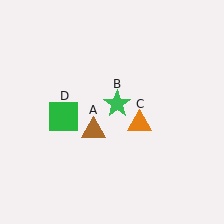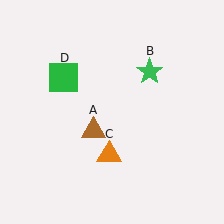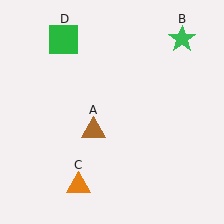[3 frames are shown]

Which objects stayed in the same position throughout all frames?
Brown triangle (object A) remained stationary.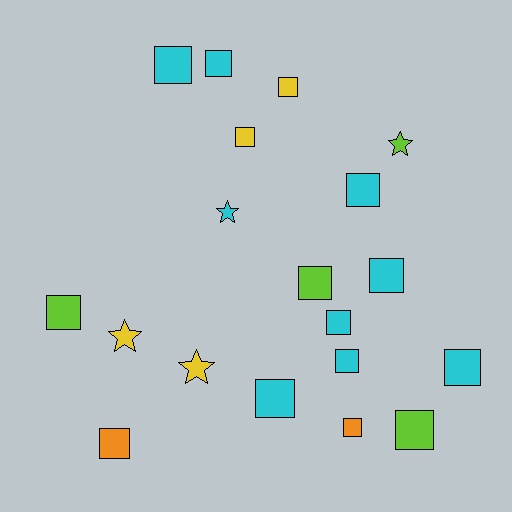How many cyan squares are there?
There are 8 cyan squares.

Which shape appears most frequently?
Square, with 15 objects.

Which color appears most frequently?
Cyan, with 9 objects.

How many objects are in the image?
There are 19 objects.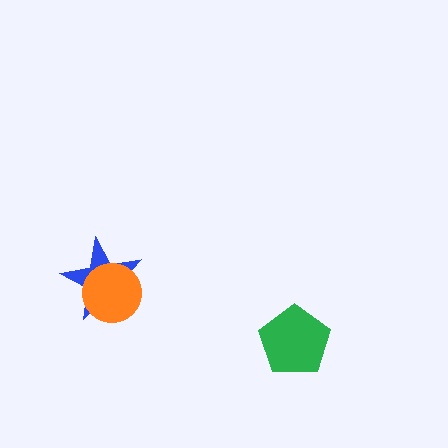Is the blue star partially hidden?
Yes, it is partially covered by another shape.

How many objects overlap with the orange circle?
1 object overlaps with the orange circle.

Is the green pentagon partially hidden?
No, no other shape covers it.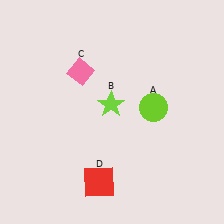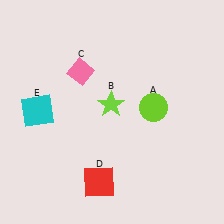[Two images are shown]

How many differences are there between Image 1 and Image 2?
There is 1 difference between the two images.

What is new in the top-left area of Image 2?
A cyan square (E) was added in the top-left area of Image 2.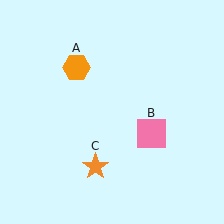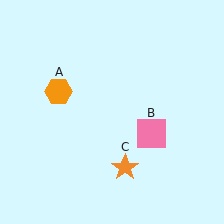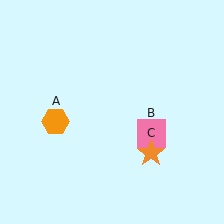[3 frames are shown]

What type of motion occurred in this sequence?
The orange hexagon (object A), orange star (object C) rotated counterclockwise around the center of the scene.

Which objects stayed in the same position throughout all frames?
Pink square (object B) remained stationary.